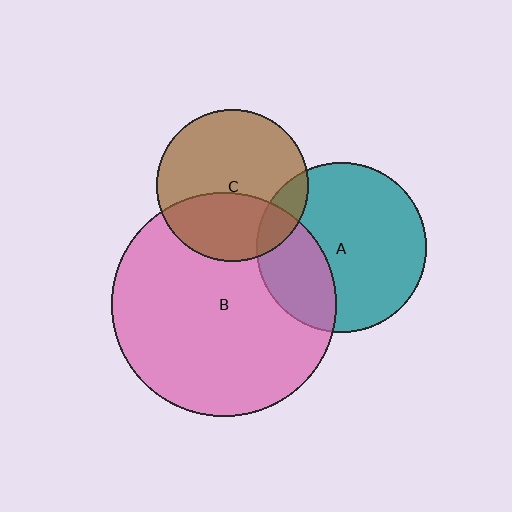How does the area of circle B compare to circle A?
Approximately 1.7 times.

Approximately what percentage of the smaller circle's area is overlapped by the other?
Approximately 35%.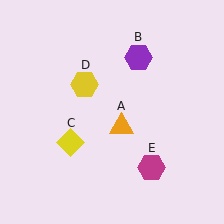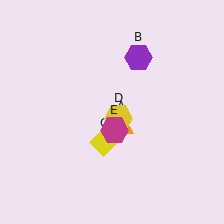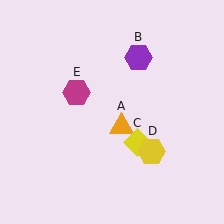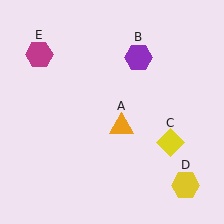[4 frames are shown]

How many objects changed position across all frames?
3 objects changed position: yellow diamond (object C), yellow hexagon (object D), magenta hexagon (object E).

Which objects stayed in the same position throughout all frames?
Orange triangle (object A) and purple hexagon (object B) remained stationary.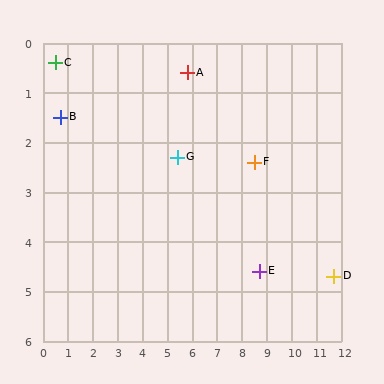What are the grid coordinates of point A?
Point A is at approximately (5.8, 0.6).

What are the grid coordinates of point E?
Point E is at approximately (8.7, 4.6).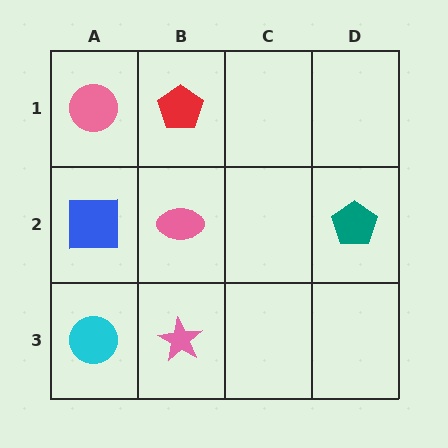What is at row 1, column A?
A pink circle.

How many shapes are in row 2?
3 shapes.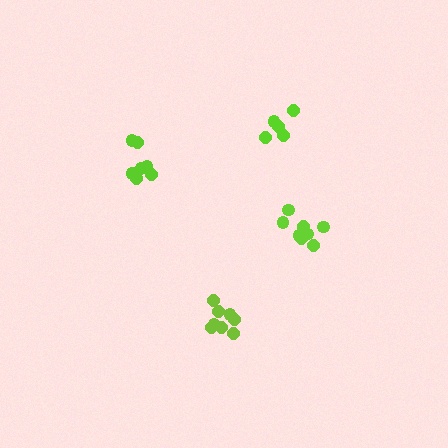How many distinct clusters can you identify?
There are 4 distinct clusters.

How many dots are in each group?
Group 1: 8 dots, Group 2: 5 dots, Group 3: 8 dots, Group 4: 8 dots (29 total).